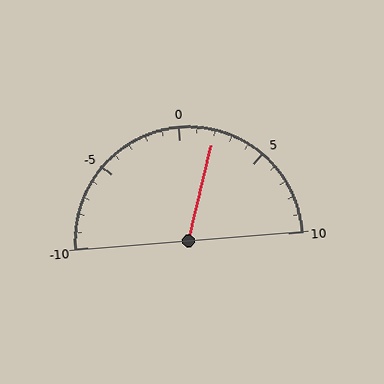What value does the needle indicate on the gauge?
The needle indicates approximately 2.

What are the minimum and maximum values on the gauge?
The gauge ranges from -10 to 10.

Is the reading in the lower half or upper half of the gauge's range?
The reading is in the upper half of the range (-10 to 10).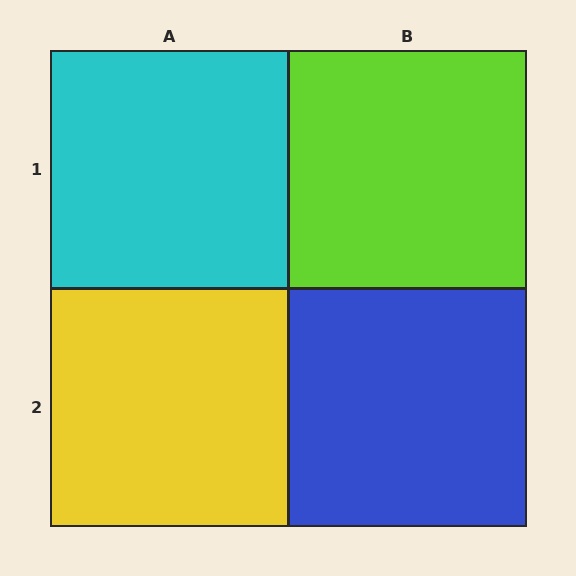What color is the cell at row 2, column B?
Blue.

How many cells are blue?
1 cell is blue.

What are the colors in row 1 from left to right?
Cyan, lime.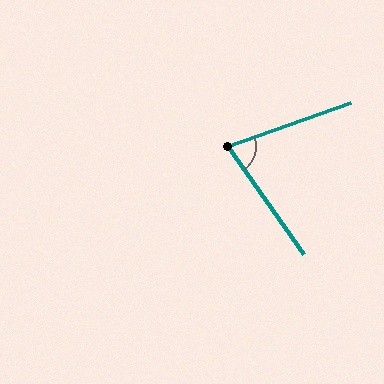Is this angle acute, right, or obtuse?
It is acute.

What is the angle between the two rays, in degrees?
Approximately 74 degrees.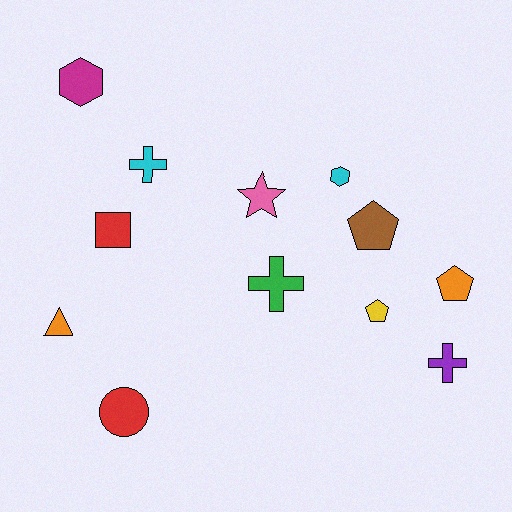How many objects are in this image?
There are 12 objects.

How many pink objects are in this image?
There is 1 pink object.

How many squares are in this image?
There is 1 square.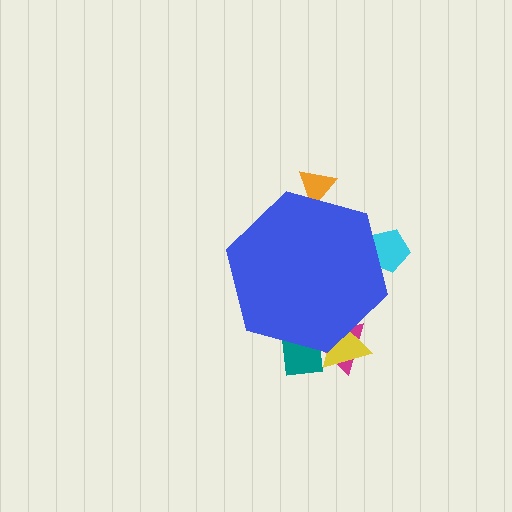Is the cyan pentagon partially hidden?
Yes, the cyan pentagon is partially hidden behind the blue hexagon.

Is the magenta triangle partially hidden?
Yes, the magenta triangle is partially hidden behind the blue hexagon.